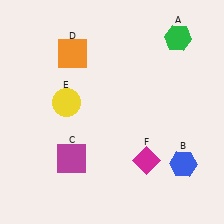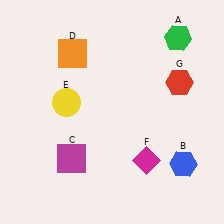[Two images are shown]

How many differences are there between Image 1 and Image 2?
There is 1 difference between the two images.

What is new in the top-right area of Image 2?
A red hexagon (G) was added in the top-right area of Image 2.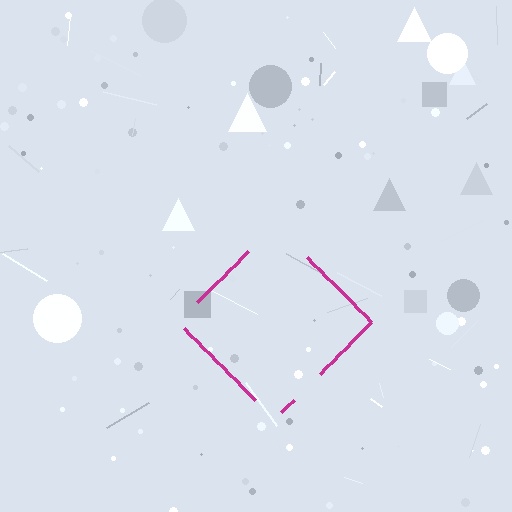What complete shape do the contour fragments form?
The contour fragments form a diamond.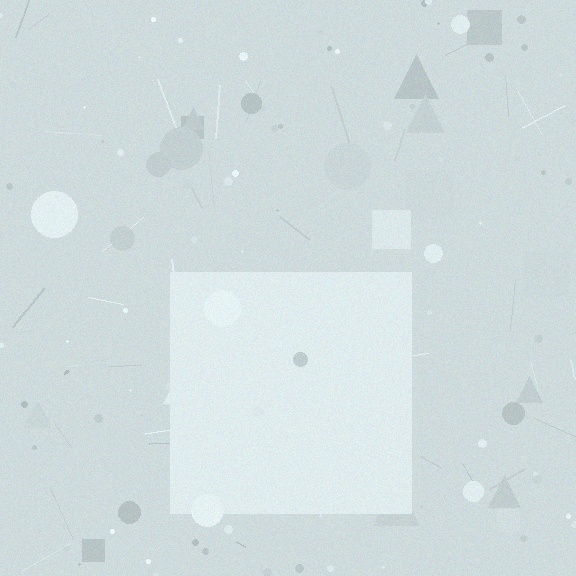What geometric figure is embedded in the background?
A square is embedded in the background.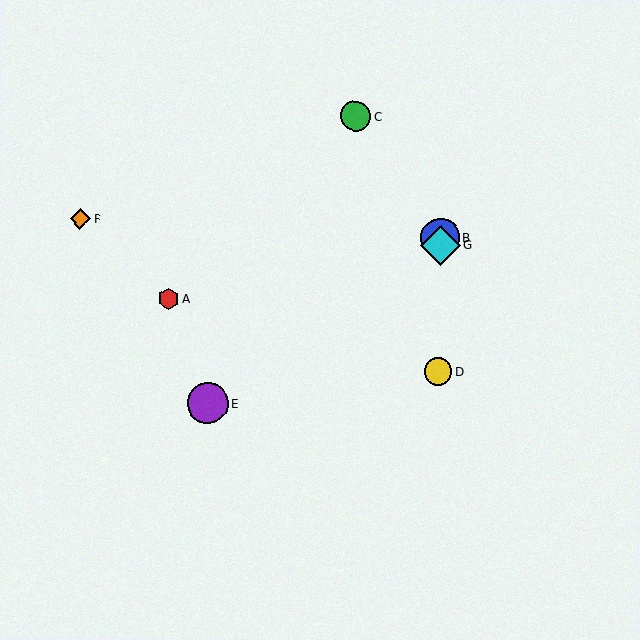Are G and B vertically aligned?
Yes, both are at x≈440.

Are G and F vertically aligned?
No, G is at x≈440 and F is at x≈80.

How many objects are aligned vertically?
3 objects (B, D, G) are aligned vertically.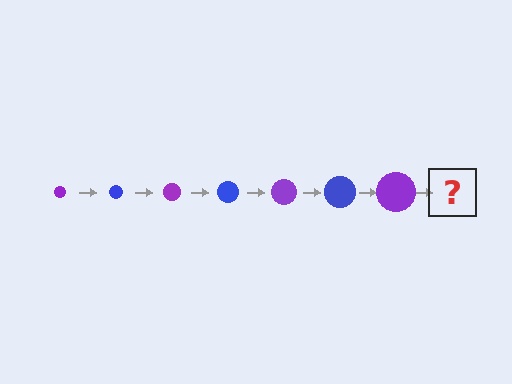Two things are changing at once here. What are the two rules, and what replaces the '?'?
The two rules are that the circle grows larger each step and the color cycles through purple and blue. The '?' should be a blue circle, larger than the previous one.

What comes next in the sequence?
The next element should be a blue circle, larger than the previous one.